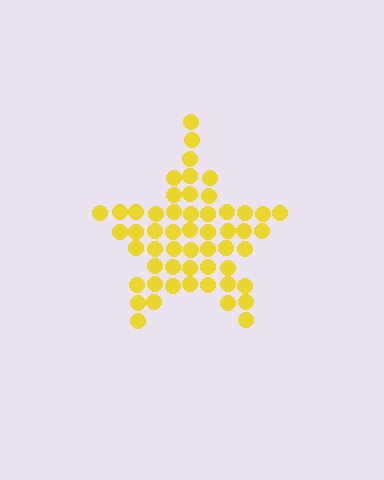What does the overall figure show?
The overall figure shows a star.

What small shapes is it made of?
It is made of small circles.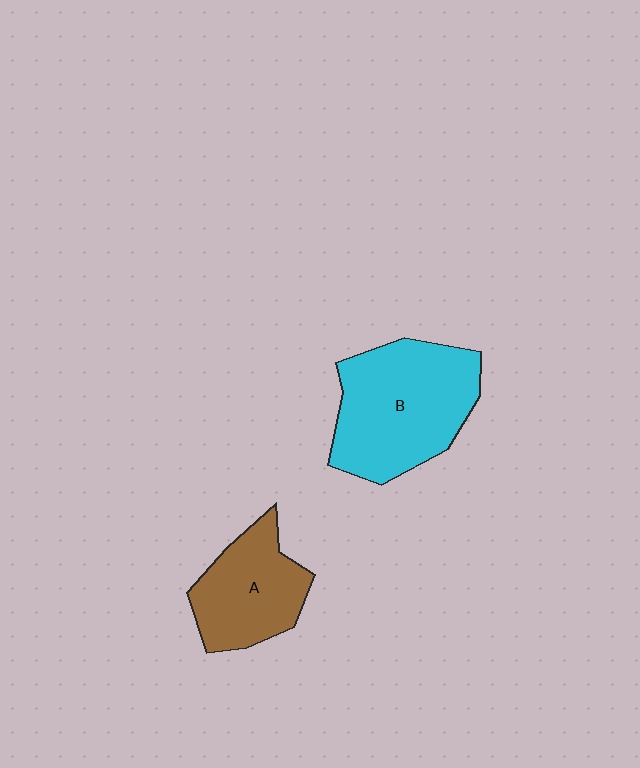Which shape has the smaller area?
Shape A (brown).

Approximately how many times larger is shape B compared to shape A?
Approximately 1.5 times.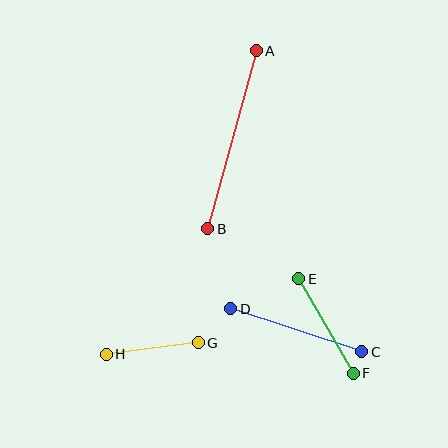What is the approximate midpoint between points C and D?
The midpoint is at approximately (296, 330) pixels.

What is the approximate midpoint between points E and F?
The midpoint is at approximately (326, 326) pixels.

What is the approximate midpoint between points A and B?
The midpoint is at approximately (232, 140) pixels.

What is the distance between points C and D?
The distance is approximately 138 pixels.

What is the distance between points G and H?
The distance is approximately 93 pixels.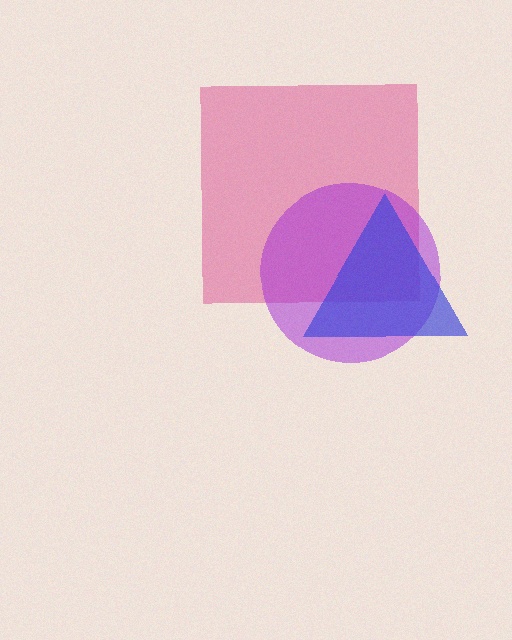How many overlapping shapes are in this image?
There are 3 overlapping shapes in the image.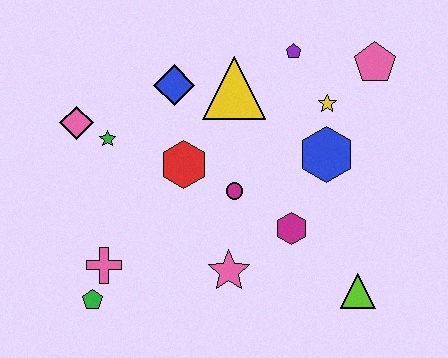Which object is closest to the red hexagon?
The magenta circle is closest to the red hexagon.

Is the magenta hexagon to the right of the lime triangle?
No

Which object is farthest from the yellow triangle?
The green pentagon is farthest from the yellow triangle.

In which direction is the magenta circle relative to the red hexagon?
The magenta circle is to the right of the red hexagon.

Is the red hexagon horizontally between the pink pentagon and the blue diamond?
Yes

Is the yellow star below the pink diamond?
No